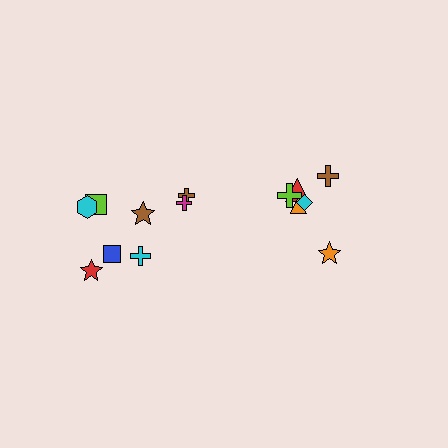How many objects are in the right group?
There are 6 objects.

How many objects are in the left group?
There are 8 objects.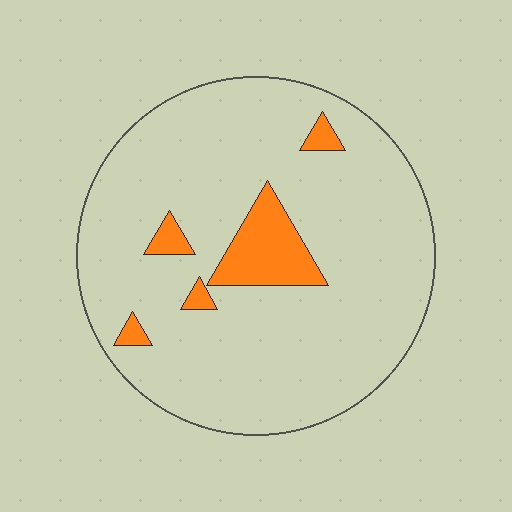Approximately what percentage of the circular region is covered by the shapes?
Approximately 10%.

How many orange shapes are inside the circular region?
5.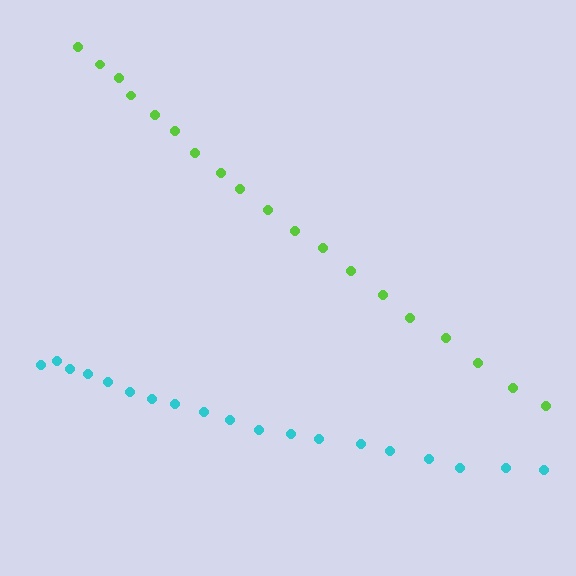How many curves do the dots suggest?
There are 2 distinct paths.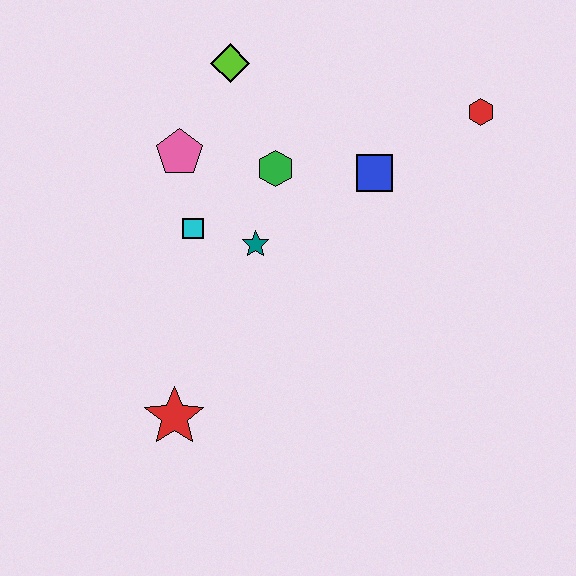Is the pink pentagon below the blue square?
No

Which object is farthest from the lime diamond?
The red star is farthest from the lime diamond.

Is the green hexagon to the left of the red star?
No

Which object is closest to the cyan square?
The teal star is closest to the cyan square.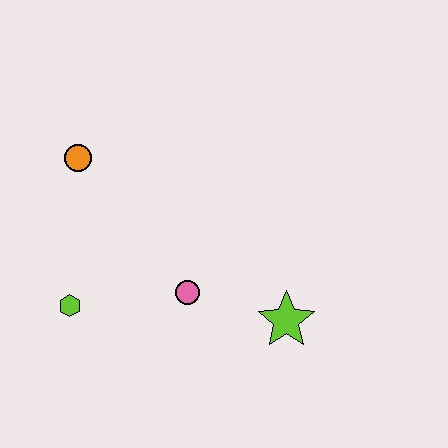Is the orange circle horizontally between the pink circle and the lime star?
No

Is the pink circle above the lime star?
Yes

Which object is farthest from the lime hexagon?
The lime star is farthest from the lime hexagon.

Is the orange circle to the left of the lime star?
Yes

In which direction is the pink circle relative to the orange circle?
The pink circle is below the orange circle.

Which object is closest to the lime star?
The pink circle is closest to the lime star.